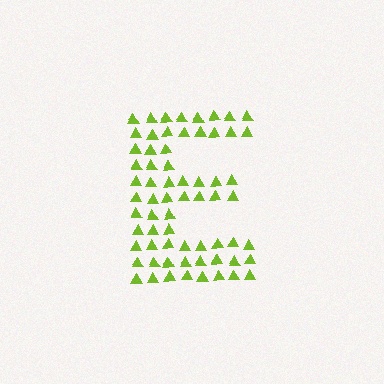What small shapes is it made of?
It is made of small triangles.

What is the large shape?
The large shape is the letter E.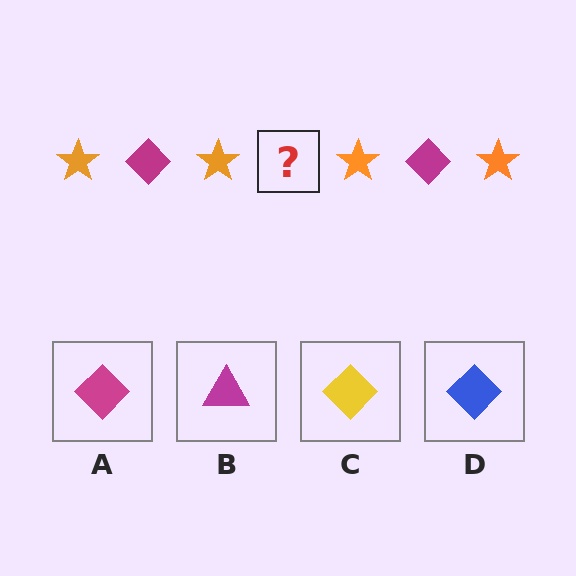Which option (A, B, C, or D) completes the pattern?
A.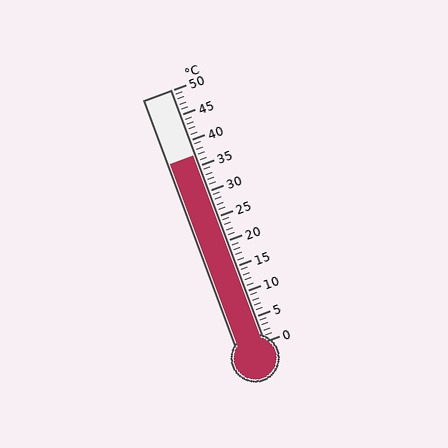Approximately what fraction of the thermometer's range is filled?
The thermometer is filled to approximately 75% of its range.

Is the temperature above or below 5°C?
The temperature is above 5°C.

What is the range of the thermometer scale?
The thermometer scale ranges from 0°C to 50°C.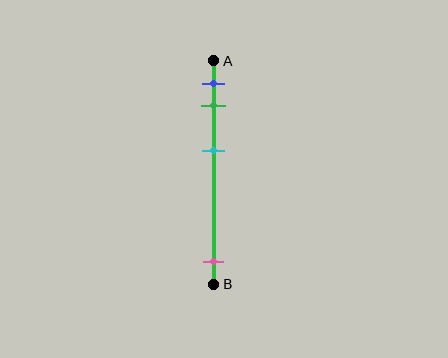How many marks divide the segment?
There are 4 marks dividing the segment.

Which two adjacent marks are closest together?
The blue and green marks are the closest adjacent pair.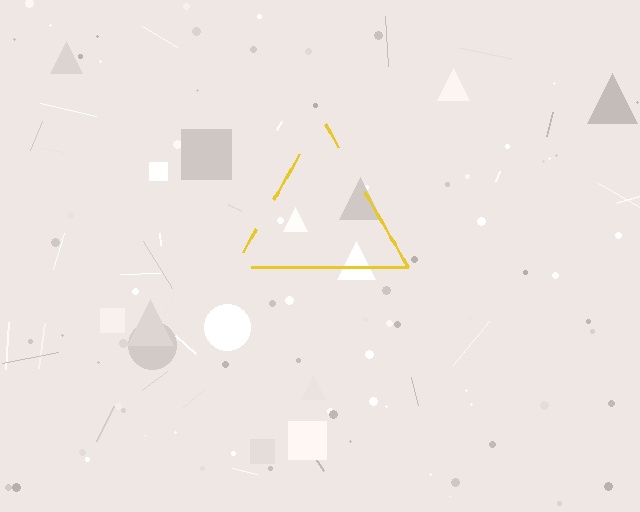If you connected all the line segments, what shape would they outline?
They would outline a triangle.